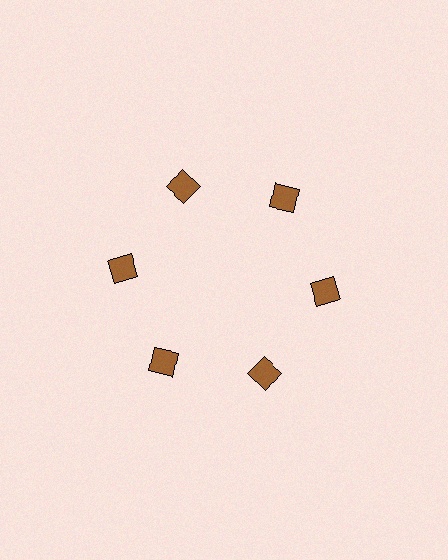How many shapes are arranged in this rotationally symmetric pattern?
There are 6 shapes, arranged in 6 groups of 1.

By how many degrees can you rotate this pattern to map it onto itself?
The pattern maps onto itself every 60 degrees of rotation.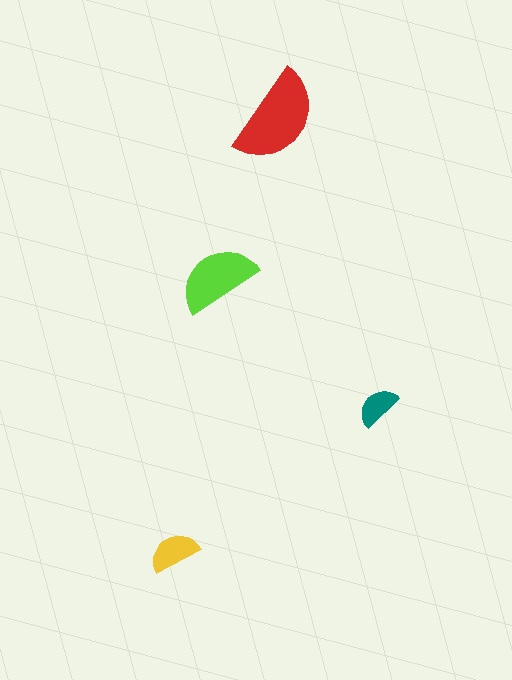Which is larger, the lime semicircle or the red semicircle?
The red one.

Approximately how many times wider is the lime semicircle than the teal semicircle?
About 2 times wider.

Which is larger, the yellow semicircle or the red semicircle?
The red one.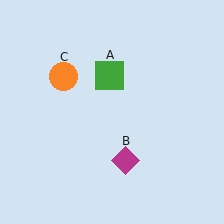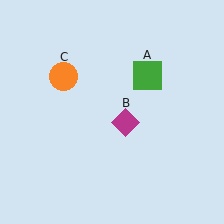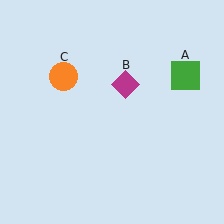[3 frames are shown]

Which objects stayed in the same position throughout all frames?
Orange circle (object C) remained stationary.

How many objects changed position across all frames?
2 objects changed position: green square (object A), magenta diamond (object B).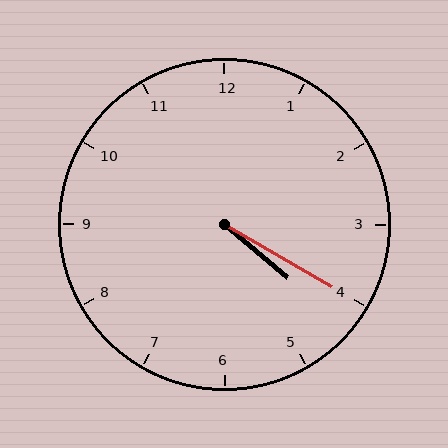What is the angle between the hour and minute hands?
Approximately 10 degrees.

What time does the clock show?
4:20.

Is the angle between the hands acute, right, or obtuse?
It is acute.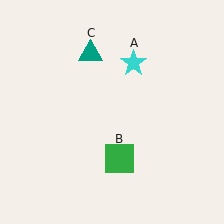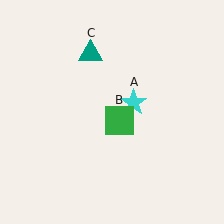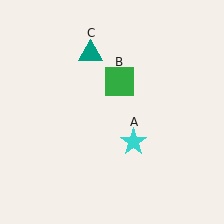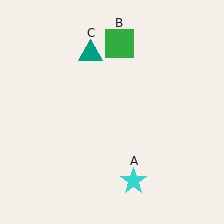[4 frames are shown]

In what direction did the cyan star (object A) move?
The cyan star (object A) moved down.